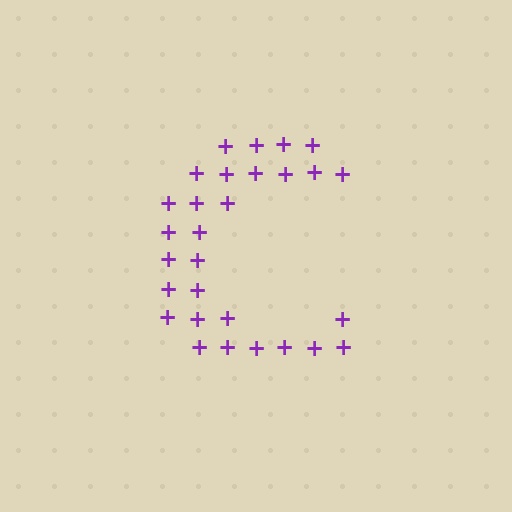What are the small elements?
The small elements are plus signs.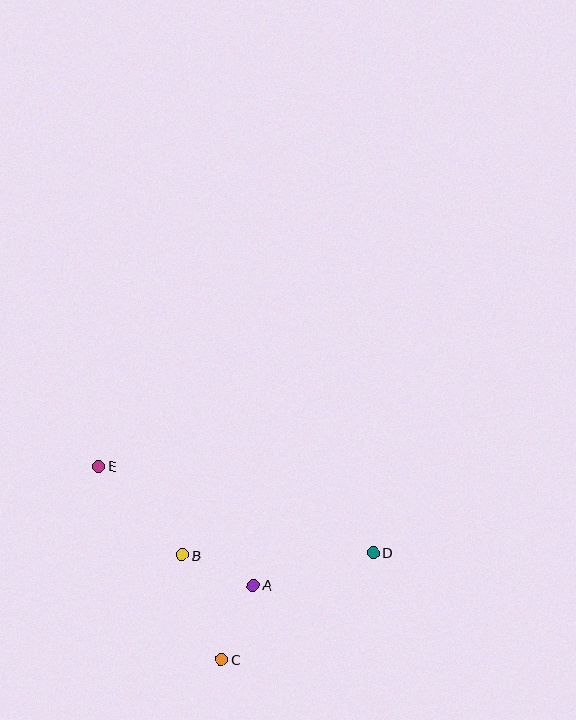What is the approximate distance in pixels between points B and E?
The distance between B and E is approximately 122 pixels.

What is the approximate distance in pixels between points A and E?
The distance between A and E is approximately 195 pixels.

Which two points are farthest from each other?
Points D and E are farthest from each other.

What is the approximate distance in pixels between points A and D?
The distance between A and D is approximately 124 pixels.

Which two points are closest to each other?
Points A and B are closest to each other.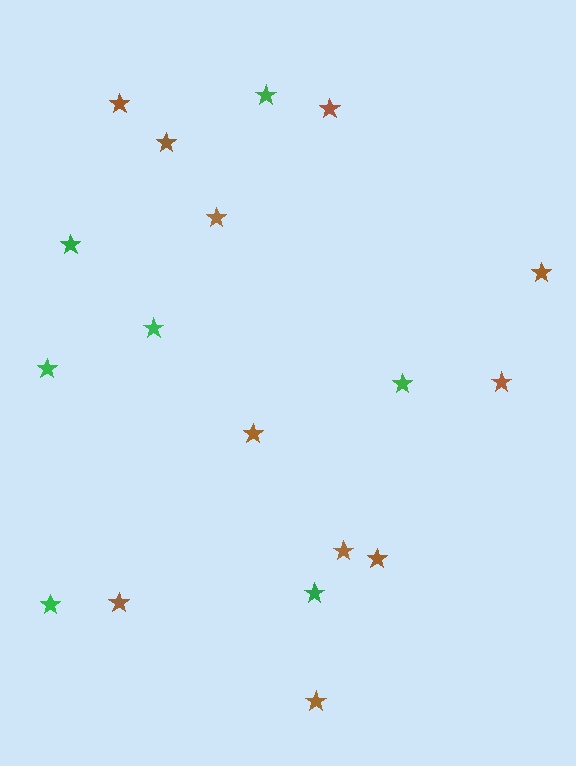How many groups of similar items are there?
There are 2 groups: one group of brown stars (11) and one group of green stars (7).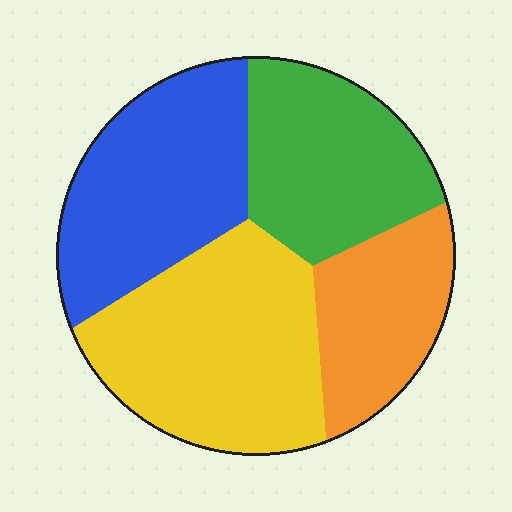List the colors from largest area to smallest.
From largest to smallest: yellow, blue, green, orange.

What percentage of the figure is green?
Green covers around 25% of the figure.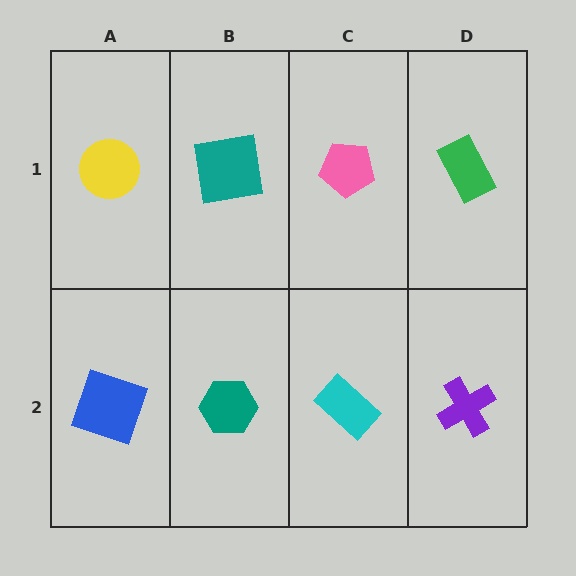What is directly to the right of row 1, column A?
A teal square.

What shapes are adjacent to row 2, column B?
A teal square (row 1, column B), a blue square (row 2, column A), a cyan rectangle (row 2, column C).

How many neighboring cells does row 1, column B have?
3.